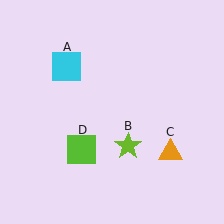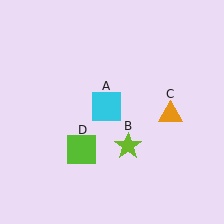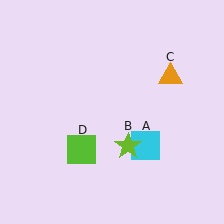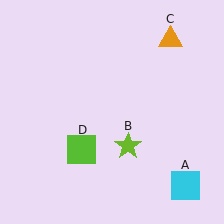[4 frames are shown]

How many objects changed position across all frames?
2 objects changed position: cyan square (object A), orange triangle (object C).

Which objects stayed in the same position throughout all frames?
Lime star (object B) and lime square (object D) remained stationary.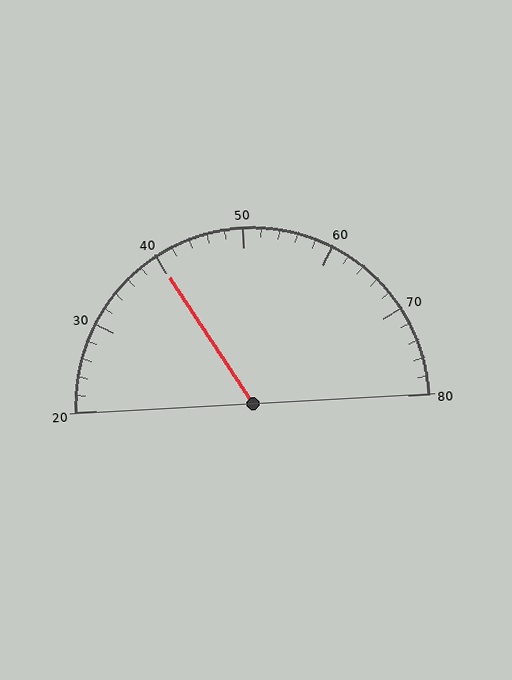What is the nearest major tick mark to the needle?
The nearest major tick mark is 40.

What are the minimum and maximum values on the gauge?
The gauge ranges from 20 to 80.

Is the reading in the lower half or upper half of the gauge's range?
The reading is in the lower half of the range (20 to 80).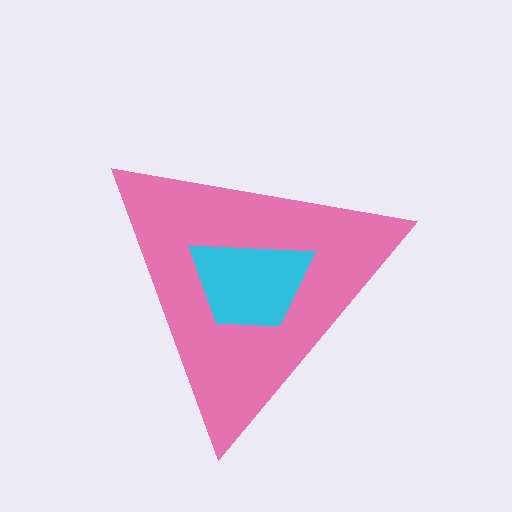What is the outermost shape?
The pink triangle.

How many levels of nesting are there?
2.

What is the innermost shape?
The cyan trapezoid.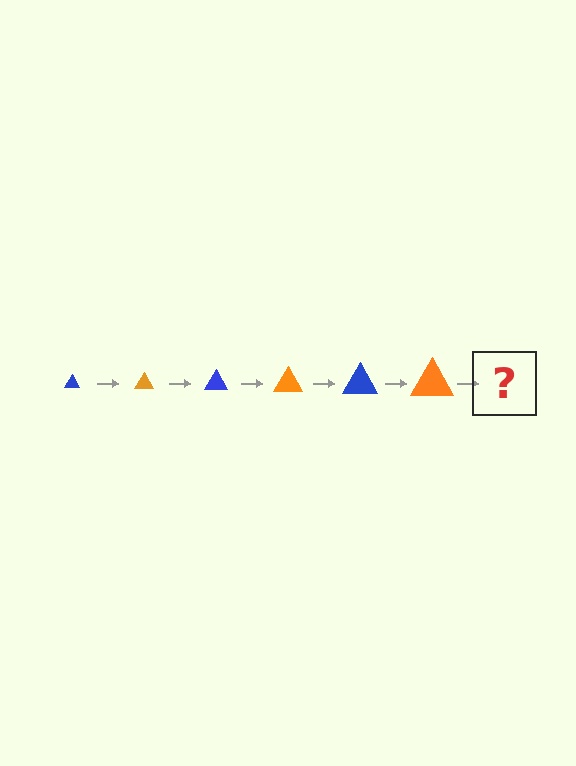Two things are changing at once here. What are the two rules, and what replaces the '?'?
The two rules are that the triangle grows larger each step and the color cycles through blue and orange. The '?' should be a blue triangle, larger than the previous one.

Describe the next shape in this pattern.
It should be a blue triangle, larger than the previous one.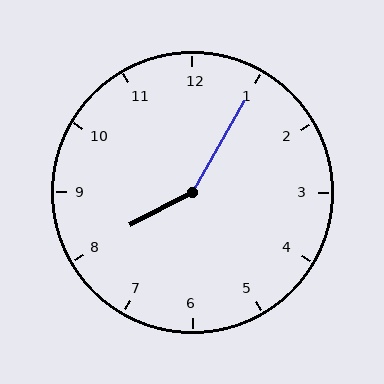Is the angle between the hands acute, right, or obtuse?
It is obtuse.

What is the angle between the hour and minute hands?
Approximately 148 degrees.